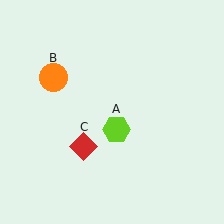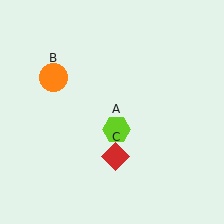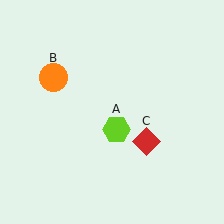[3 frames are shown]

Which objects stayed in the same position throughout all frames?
Lime hexagon (object A) and orange circle (object B) remained stationary.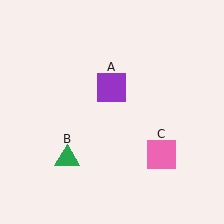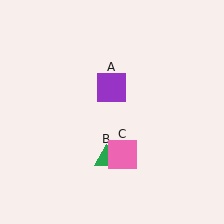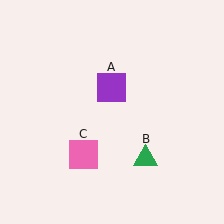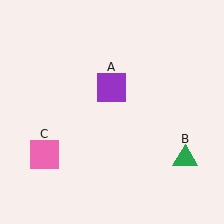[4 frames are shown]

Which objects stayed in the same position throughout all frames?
Purple square (object A) remained stationary.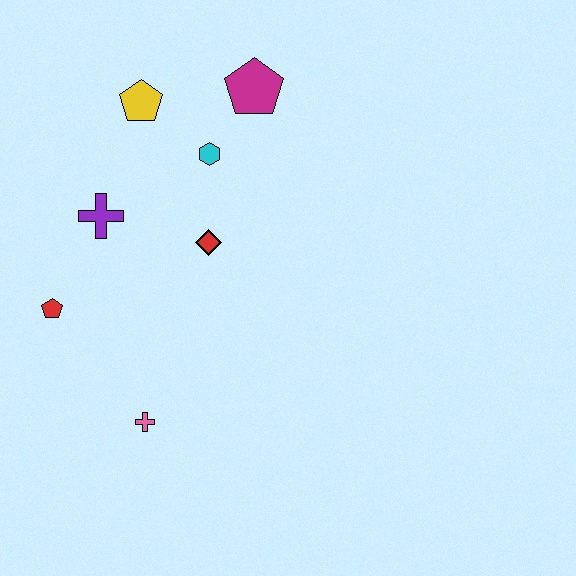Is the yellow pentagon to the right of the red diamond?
No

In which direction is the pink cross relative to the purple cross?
The pink cross is below the purple cross.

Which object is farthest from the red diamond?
The pink cross is farthest from the red diamond.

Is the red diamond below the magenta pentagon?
Yes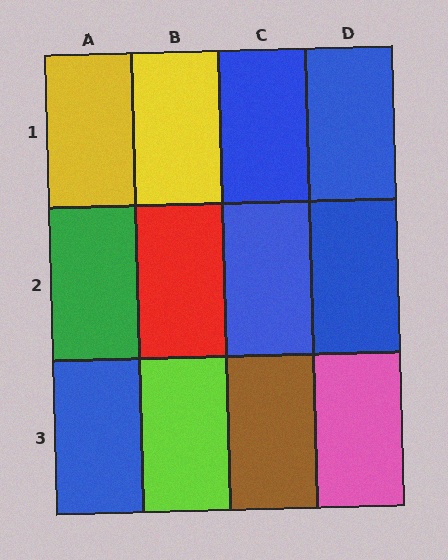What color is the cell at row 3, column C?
Brown.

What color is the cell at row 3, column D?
Pink.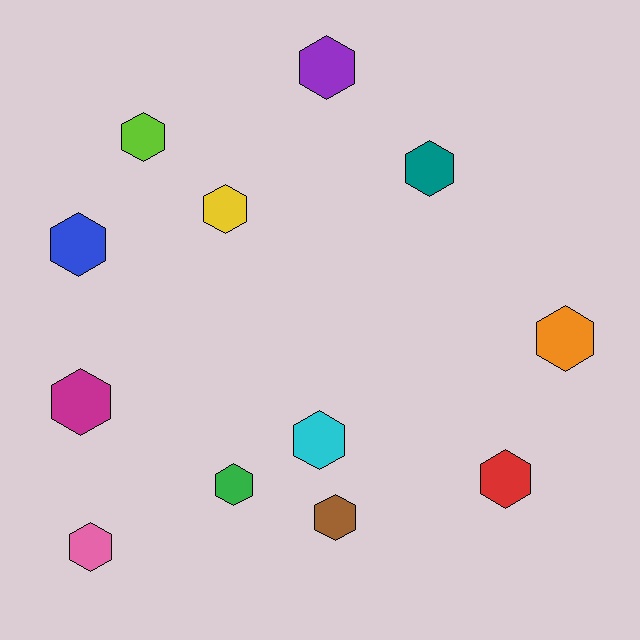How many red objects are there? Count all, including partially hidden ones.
There is 1 red object.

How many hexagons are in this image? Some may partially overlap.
There are 12 hexagons.